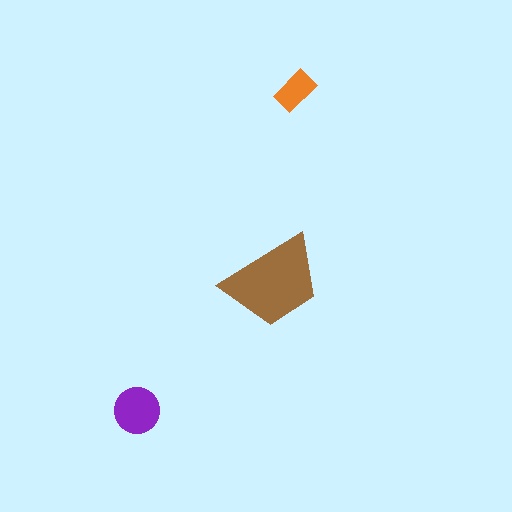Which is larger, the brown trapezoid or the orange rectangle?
The brown trapezoid.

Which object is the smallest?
The orange rectangle.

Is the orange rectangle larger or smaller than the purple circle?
Smaller.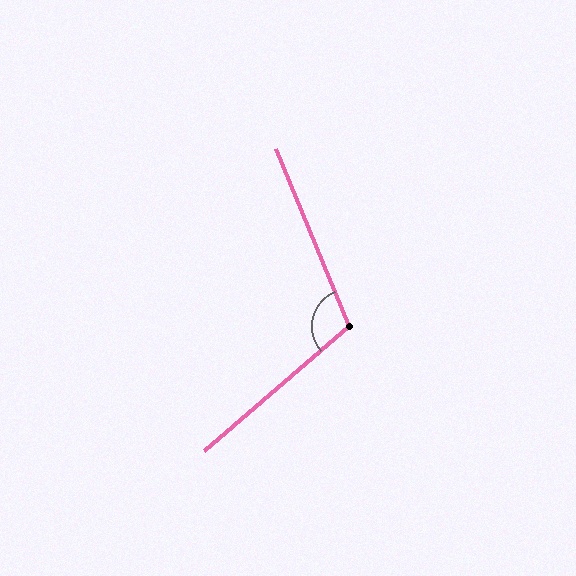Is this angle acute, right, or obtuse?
It is obtuse.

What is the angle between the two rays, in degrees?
Approximately 108 degrees.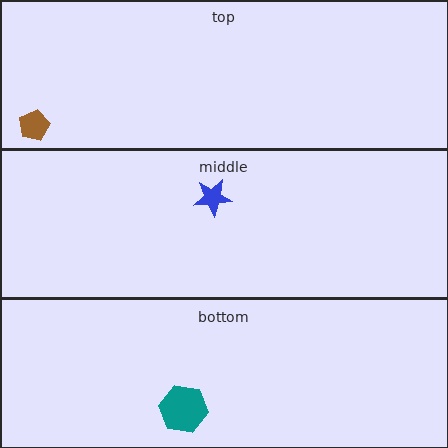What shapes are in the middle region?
The blue star.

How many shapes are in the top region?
1.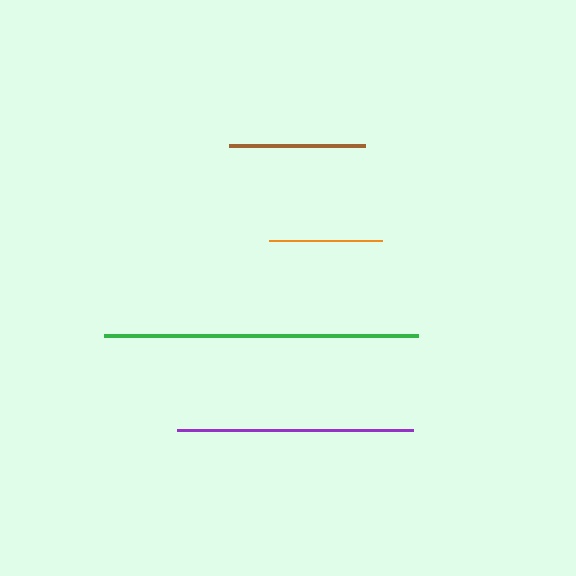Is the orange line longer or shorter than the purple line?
The purple line is longer than the orange line.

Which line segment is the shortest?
The orange line is the shortest at approximately 113 pixels.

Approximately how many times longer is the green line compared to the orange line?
The green line is approximately 2.8 times the length of the orange line.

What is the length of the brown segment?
The brown segment is approximately 137 pixels long.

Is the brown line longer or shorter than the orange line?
The brown line is longer than the orange line.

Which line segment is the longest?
The green line is the longest at approximately 314 pixels.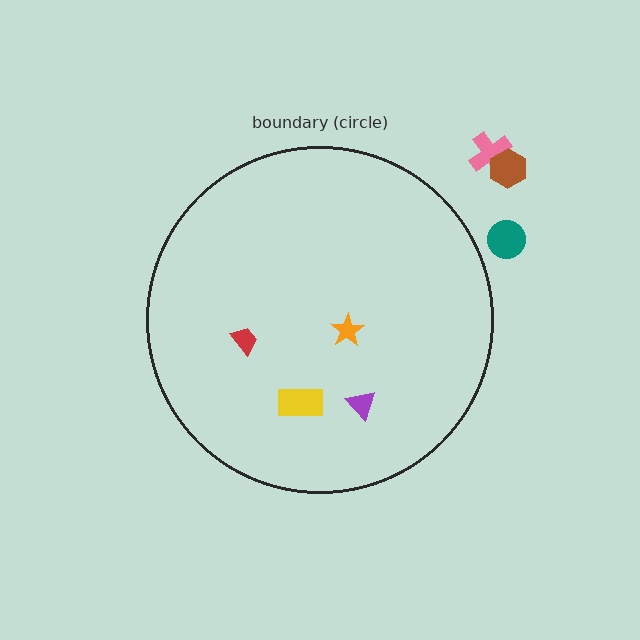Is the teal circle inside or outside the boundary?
Outside.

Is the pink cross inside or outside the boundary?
Outside.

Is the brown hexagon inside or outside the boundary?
Outside.